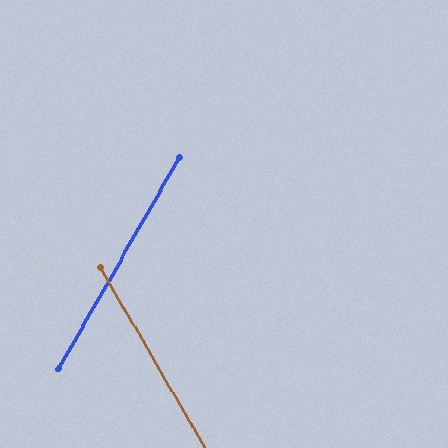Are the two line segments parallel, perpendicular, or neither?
Neither parallel nor perpendicular — they differ by about 60°.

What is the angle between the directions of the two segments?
Approximately 60 degrees.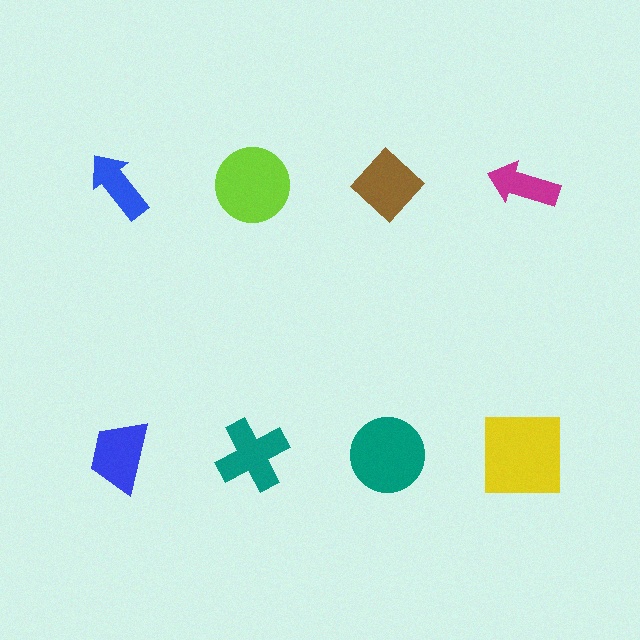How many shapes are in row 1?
4 shapes.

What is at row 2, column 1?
A blue trapezoid.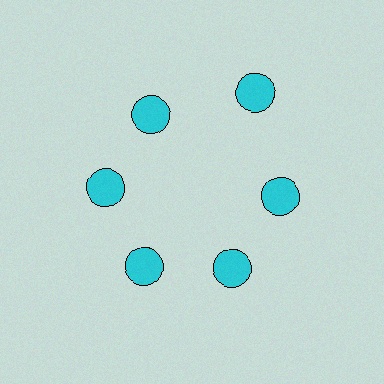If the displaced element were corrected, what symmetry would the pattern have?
It would have 6-fold rotational symmetry — the pattern would map onto itself every 60 degrees.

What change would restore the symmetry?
The symmetry would be restored by moving it inward, back onto the ring so that all 6 circles sit at equal angles and equal distance from the center.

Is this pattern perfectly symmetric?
No. The 6 cyan circles are arranged in a ring, but one element near the 1 o'clock position is pushed outward from the center, breaking the 6-fold rotational symmetry.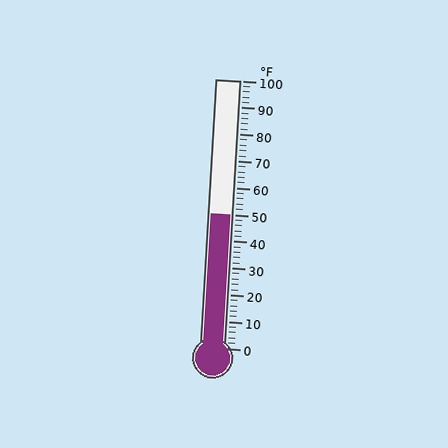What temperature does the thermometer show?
The thermometer shows approximately 50°F.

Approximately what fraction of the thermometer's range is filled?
The thermometer is filled to approximately 50% of its range.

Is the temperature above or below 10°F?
The temperature is above 10°F.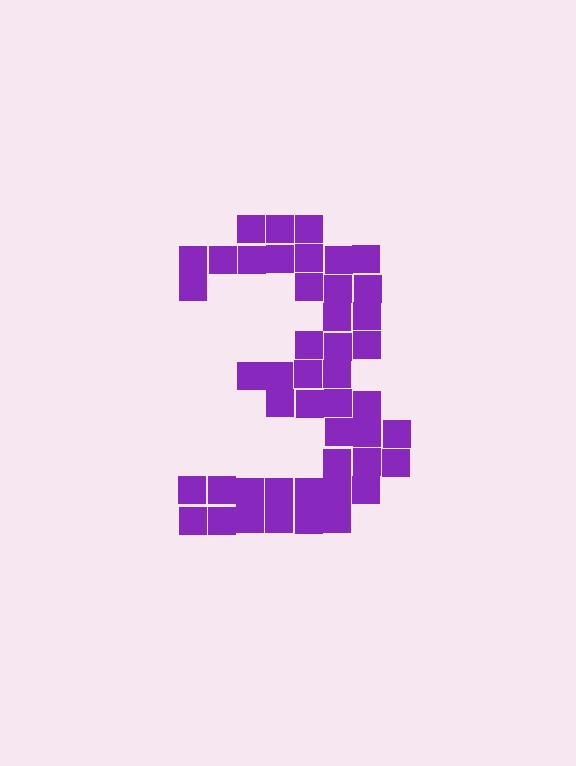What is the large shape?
The large shape is the digit 3.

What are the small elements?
The small elements are squares.